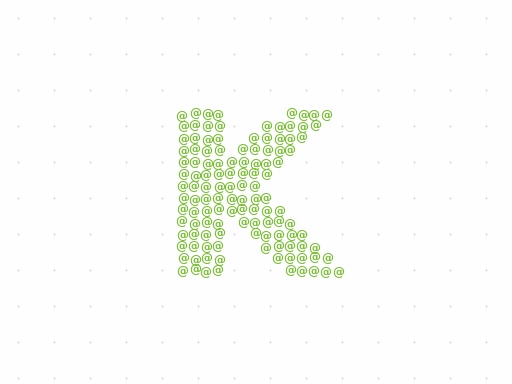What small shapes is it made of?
It is made of small at signs.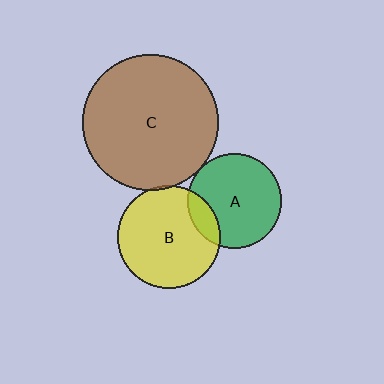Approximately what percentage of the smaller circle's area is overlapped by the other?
Approximately 5%.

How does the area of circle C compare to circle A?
Approximately 2.1 times.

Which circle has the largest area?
Circle C (brown).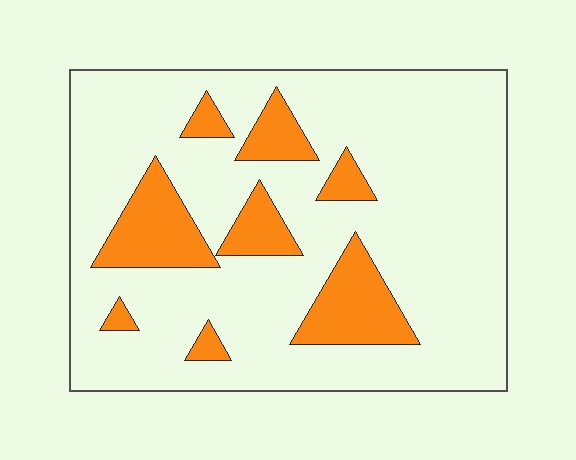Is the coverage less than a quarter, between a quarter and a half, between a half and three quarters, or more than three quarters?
Less than a quarter.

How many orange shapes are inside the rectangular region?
8.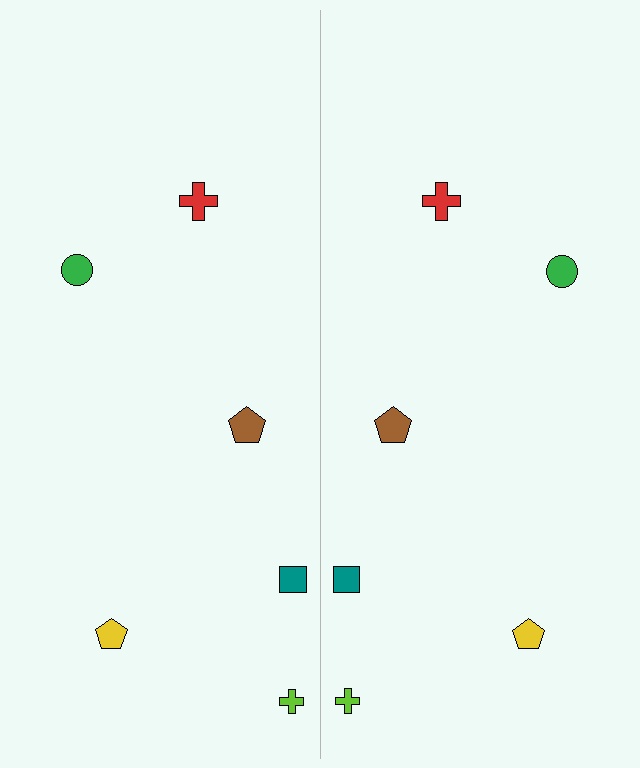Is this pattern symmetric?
Yes, this pattern has bilateral (reflection) symmetry.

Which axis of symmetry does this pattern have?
The pattern has a vertical axis of symmetry running through the center of the image.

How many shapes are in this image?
There are 12 shapes in this image.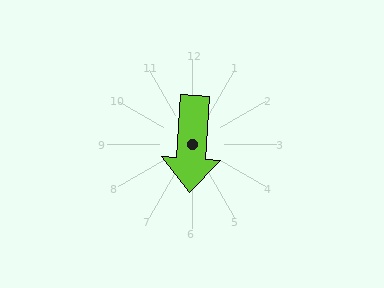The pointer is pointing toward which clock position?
Roughly 6 o'clock.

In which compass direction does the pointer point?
South.